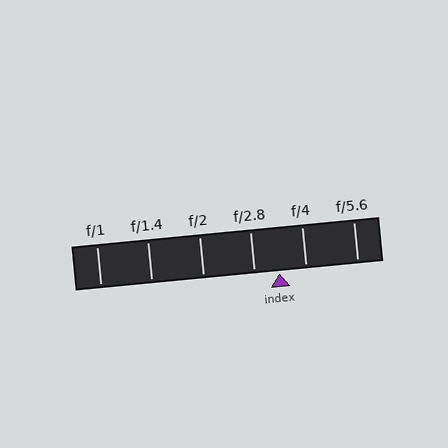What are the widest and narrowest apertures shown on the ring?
The widest aperture shown is f/1 and the narrowest is f/5.6.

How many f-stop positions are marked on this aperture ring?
There are 6 f-stop positions marked.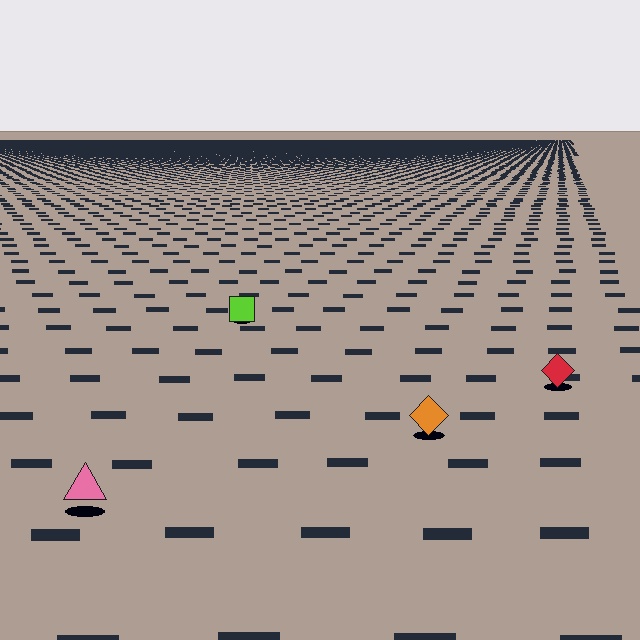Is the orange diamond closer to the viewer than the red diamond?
Yes. The orange diamond is closer — you can tell from the texture gradient: the ground texture is coarser near it.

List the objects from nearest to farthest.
From nearest to farthest: the pink triangle, the orange diamond, the red diamond, the lime square.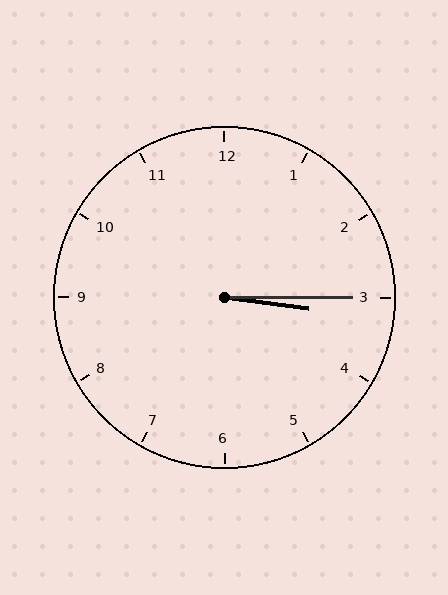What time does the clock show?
3:15.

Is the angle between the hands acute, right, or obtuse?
It is acute.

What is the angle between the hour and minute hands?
Approximately 8 degrees.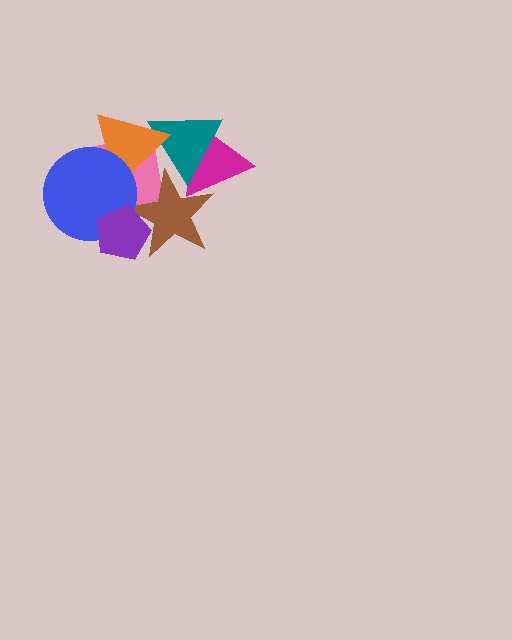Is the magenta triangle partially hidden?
Yes, it is partially covered by another shape.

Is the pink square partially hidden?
Yes, it is partially covered by another shape.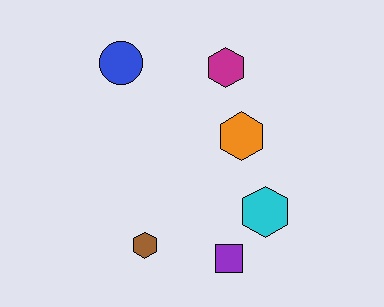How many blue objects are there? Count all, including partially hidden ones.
There is 1 blue object.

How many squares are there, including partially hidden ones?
There is 1 square.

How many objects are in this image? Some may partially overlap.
There are 6 objects.